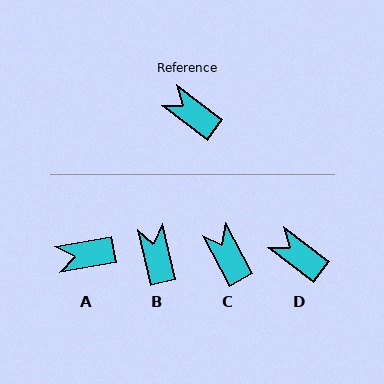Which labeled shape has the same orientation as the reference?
D.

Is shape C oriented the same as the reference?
No, it is off by about 25 degrees.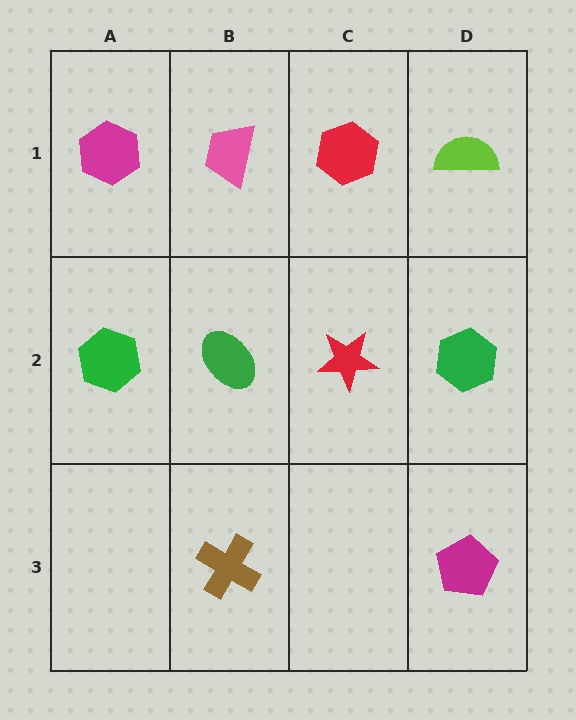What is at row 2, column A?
A green hexagon.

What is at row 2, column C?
A red star.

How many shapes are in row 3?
2 shapes.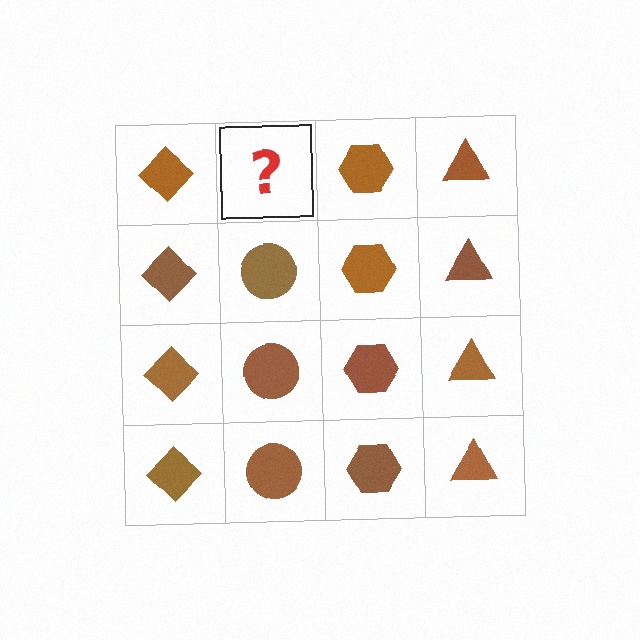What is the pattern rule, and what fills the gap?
The rule is that each column has a consistent shape. The gap should be filled with a brown circle.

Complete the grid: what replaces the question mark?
The question mark should be replaced with a brown circle.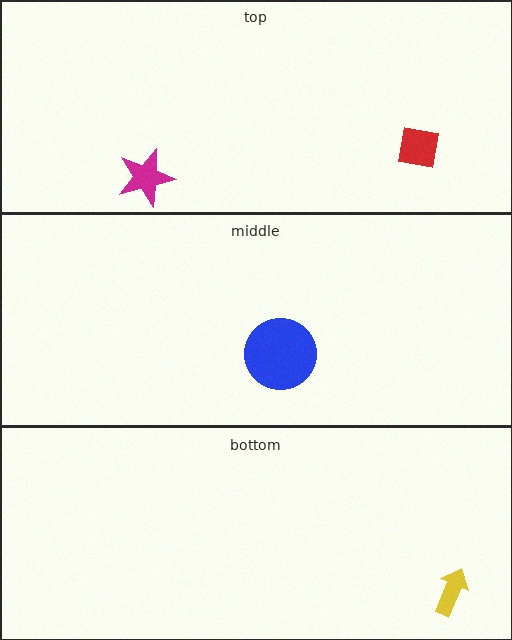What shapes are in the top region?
The magenta star, the red square.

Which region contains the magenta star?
The top region.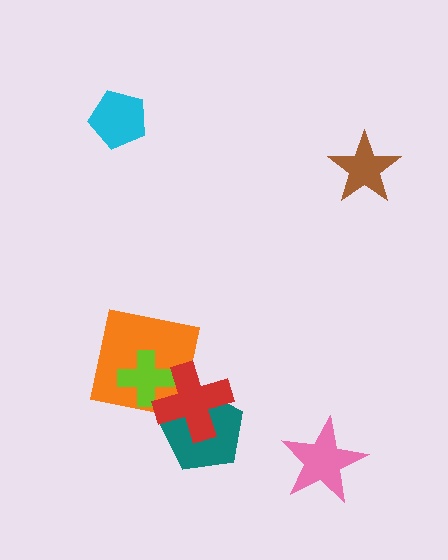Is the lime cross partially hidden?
Yes, it is partially covered by another shape.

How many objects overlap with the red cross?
3 objects overlap with the red cross.